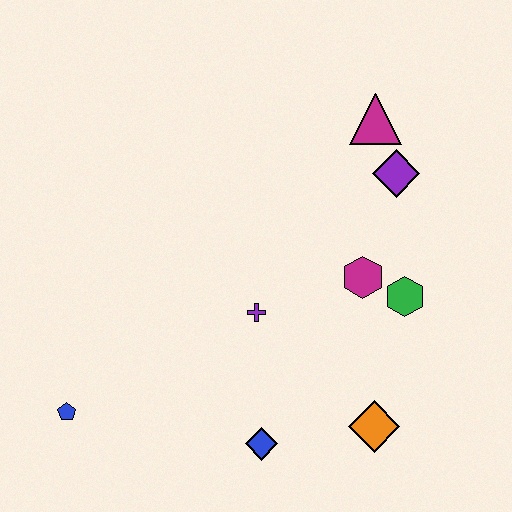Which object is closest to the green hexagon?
The magenta hexagon is closest to the green hexagon.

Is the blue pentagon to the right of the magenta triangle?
No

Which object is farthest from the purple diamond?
The blue pentagon is farthest from the purple diamond.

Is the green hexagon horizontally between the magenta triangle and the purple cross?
No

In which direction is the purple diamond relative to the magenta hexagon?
The purple diamond is above the magenta hexagon.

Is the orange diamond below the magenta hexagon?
Yes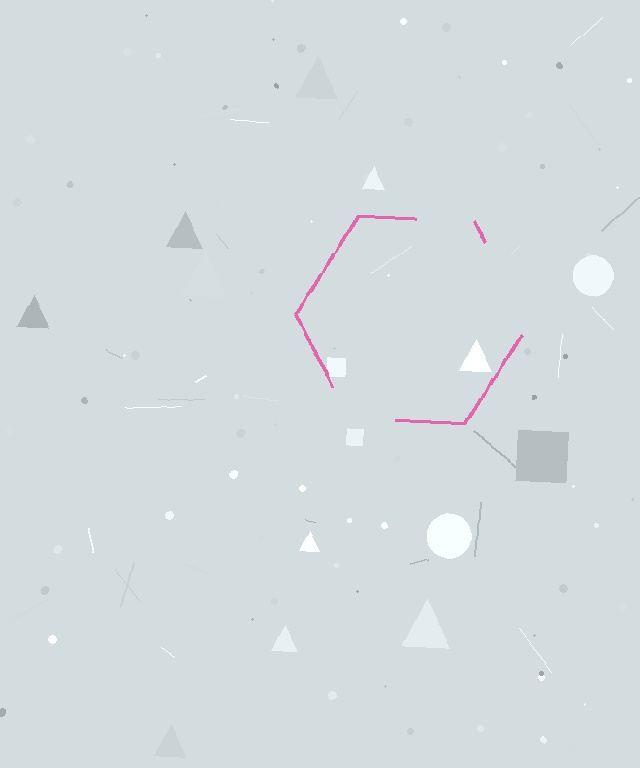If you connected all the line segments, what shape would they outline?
They would outline a hexagon.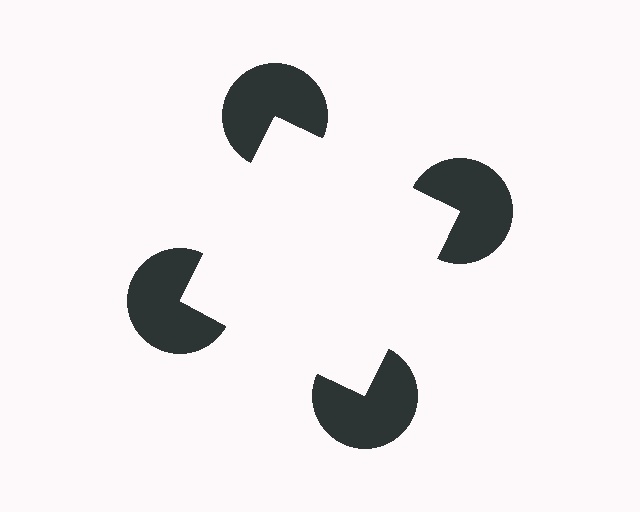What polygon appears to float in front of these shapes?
An illusory square — its edges are inferred from the aligned wedge cuts in the pac-man discs, not physically drawn.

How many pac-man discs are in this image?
There are 4 — one at each vertex of the illusory square.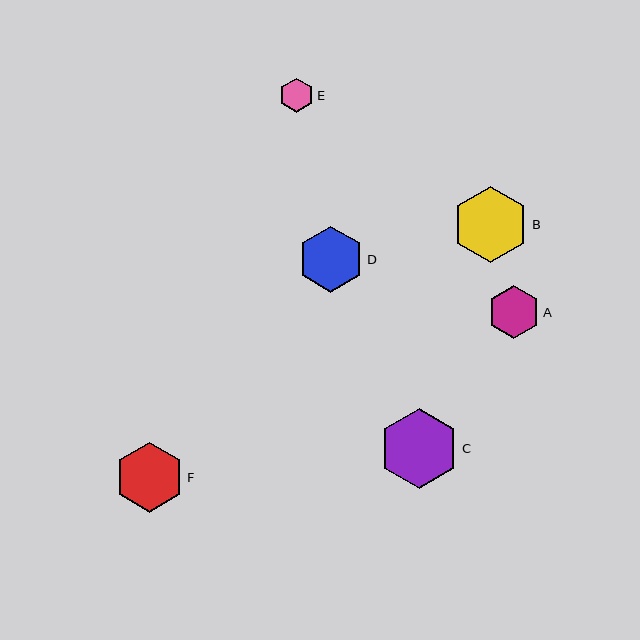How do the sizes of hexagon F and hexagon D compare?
Hexagon F and hexagon D are approximately the same size.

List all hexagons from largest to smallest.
From largest to smallest: C, B, F, D, A, E.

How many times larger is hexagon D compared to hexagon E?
Hexagon D is approximately 1.9 times the size of hexagon E.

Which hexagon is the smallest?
Hexagon E is the smallest with a size of approximately 35 pixels.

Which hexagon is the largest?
Hexagon C is the largest with a size of approximately 80 pixels.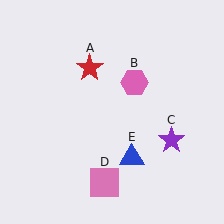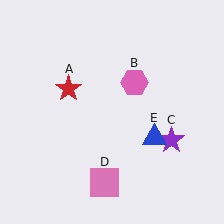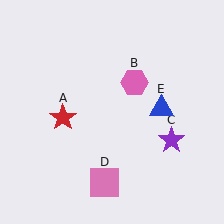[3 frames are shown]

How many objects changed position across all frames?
2 objects changed position: red star (object A), blue triangle (object E).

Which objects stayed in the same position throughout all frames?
Pink hexagon (object B) and purple star (object C) and pink square (object D) remained stationary.